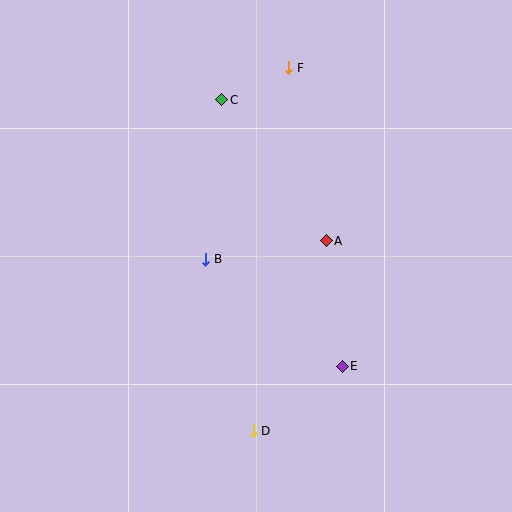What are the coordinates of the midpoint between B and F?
The midpoint between B and F is at (247, 163).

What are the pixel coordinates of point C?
Point C is at (222, 100).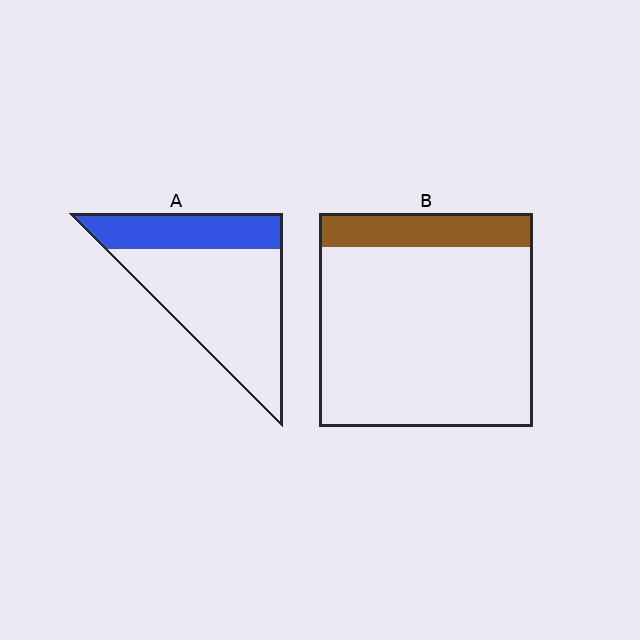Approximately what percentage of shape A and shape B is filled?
A is approximately 30% and B is approximately 15%.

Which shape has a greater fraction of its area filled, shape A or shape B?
Shape A.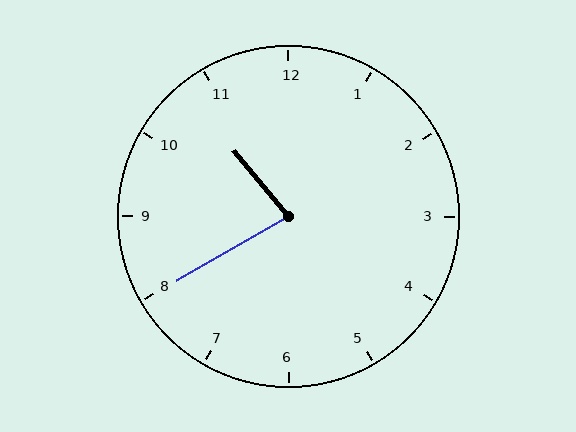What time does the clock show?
10:40.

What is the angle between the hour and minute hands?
Approximately 80 degrees.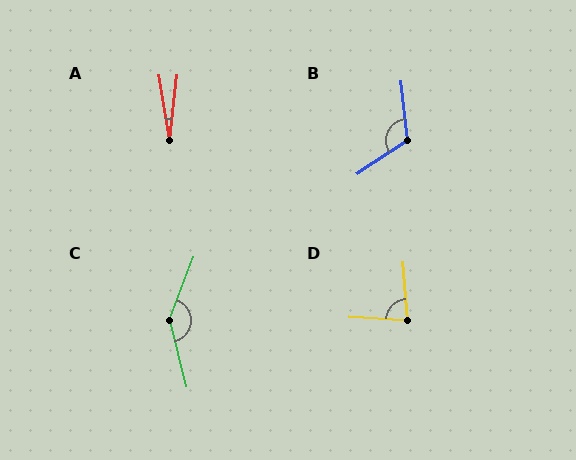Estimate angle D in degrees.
Approximately 83 degrees.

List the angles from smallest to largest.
A (16°), D (83°), B (117°), C (145°).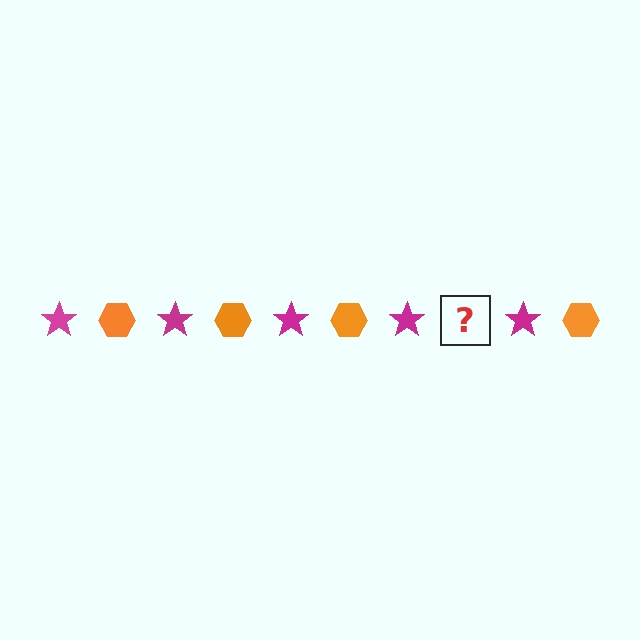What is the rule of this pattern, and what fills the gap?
The rule is that the pattern alternates between magenta star and orange hexagon. The gap should be filled with an orange hexagon.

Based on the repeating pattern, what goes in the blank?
The blank should be an orange hexagon.